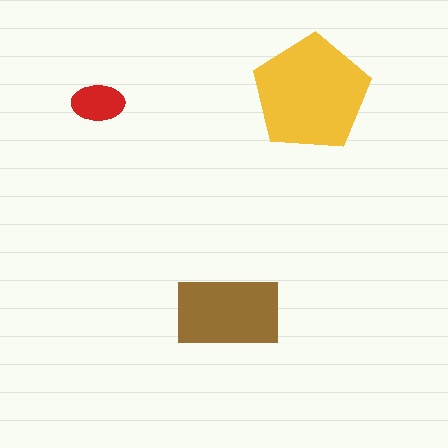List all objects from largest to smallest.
The yellow pentagon, the brown rectangle, the red ellipse.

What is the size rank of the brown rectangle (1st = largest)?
2nd.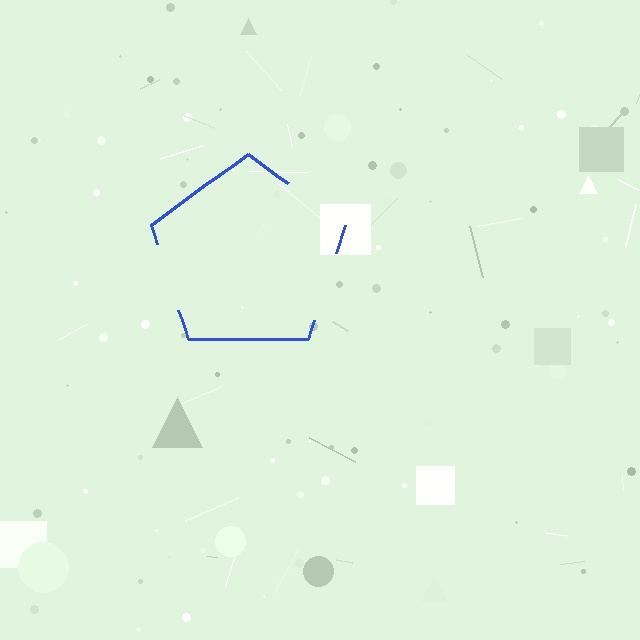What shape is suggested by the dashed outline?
The dashed outline suggests a pentagon.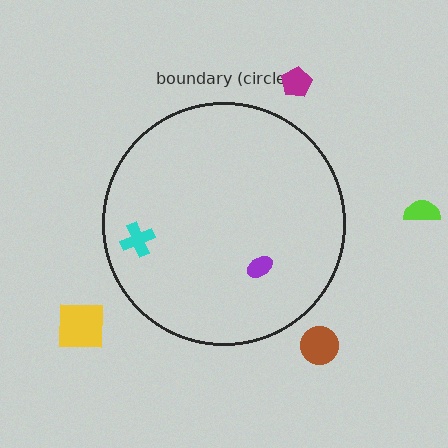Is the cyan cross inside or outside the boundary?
Inside.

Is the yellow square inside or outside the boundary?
Outside.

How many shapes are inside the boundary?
2 inside, 4 outside.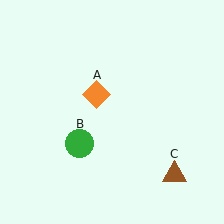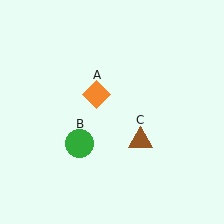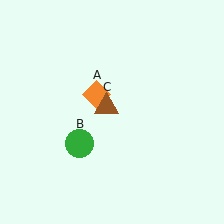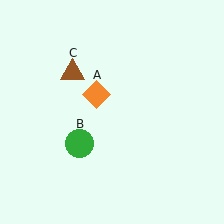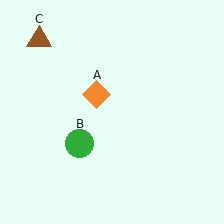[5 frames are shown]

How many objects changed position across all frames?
1 object changed position: brown triangle (object C).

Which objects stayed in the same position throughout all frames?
Orange diamond (object A) and green circle (object B) remained stationary.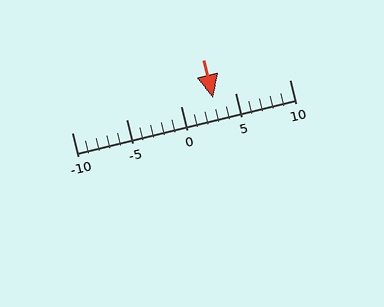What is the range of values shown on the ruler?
The ruler shows values from -10 to 10.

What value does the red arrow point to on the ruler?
The red arrow points to approximately 3.